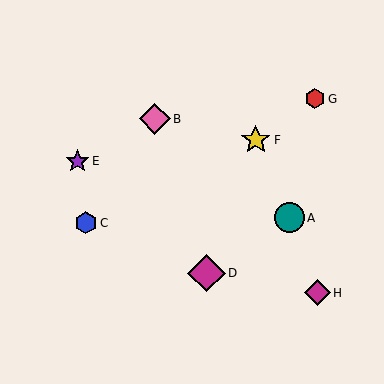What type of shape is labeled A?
Shape A is a teal circle.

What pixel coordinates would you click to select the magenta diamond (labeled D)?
Click at (206, 273) to select the magenta diamond D.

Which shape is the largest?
The magenta diamond (labeled D) is the largest.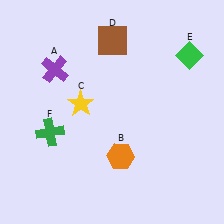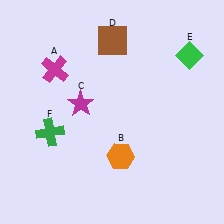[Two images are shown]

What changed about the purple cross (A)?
In Image 1, A is purple. In Image 2, it changed to magenta.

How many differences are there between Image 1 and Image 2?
There are 2 differences between the two images.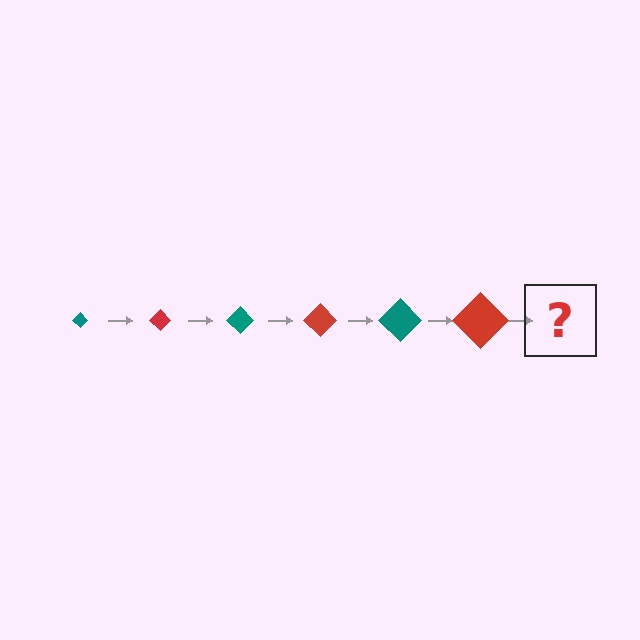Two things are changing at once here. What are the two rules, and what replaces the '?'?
The two rules are that the diamond grows larger each step and the color cycles through teal and red. The '?' should be a teal diamond, larger than the previous one.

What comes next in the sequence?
The next element should be a teal diamond, larger than the previous one.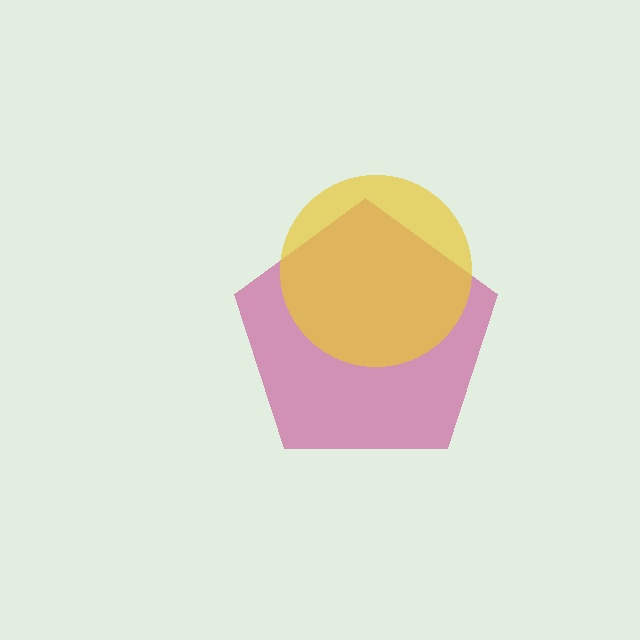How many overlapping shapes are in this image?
There are 2 overlapping shapes in the image.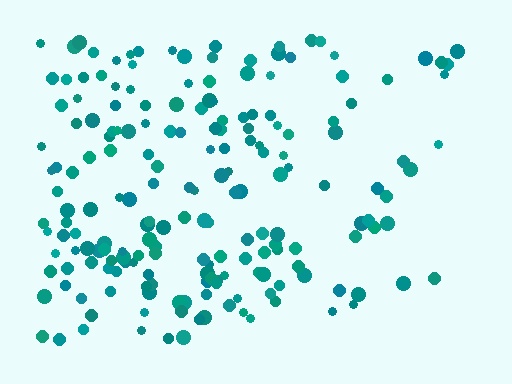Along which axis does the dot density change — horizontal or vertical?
Horizontal.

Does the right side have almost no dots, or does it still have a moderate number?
Still a moderate number, just noticeably fewer than the left.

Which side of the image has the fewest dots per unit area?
The right.